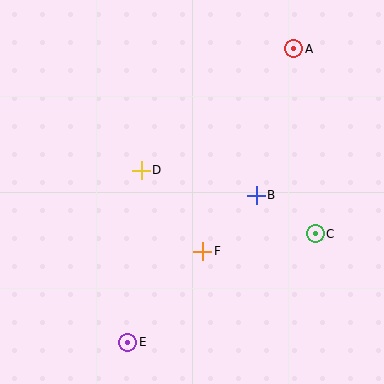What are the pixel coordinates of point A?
Point A is at (294, 49).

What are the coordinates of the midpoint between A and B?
The midpoint between A and B is at (275, 122).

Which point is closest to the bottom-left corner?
Point E is closest to the bottom-left corner.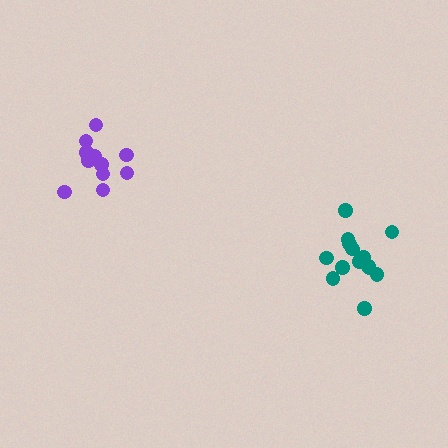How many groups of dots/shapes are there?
There are 2 groups.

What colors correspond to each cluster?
The clusters are colored: teal, purple.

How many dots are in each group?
Group 1: 14 dots, Group 2: 11 dots (25 total).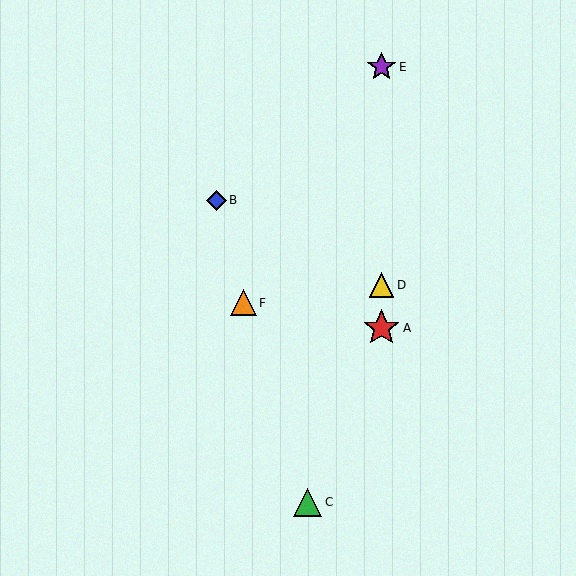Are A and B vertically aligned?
No, A is at x≈381 and B is at x≈216.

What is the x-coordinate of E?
Object E is at x≈381.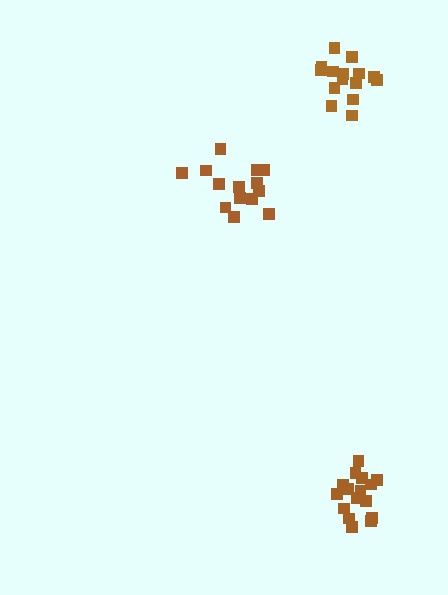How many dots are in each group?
Group 1: 16 dots, Group 2: 14 dots, Group 3: 15 dots (45 total).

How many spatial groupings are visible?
There are 3 spatial groupings.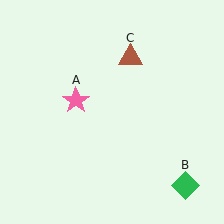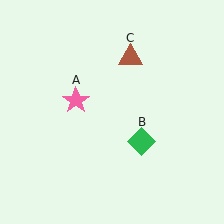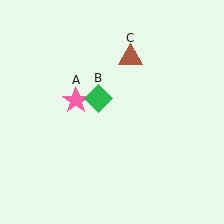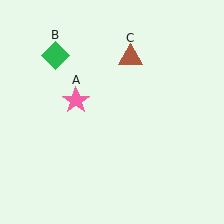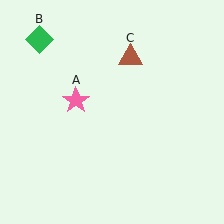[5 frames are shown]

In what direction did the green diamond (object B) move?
The green diamond (object B) moved up and to the left.